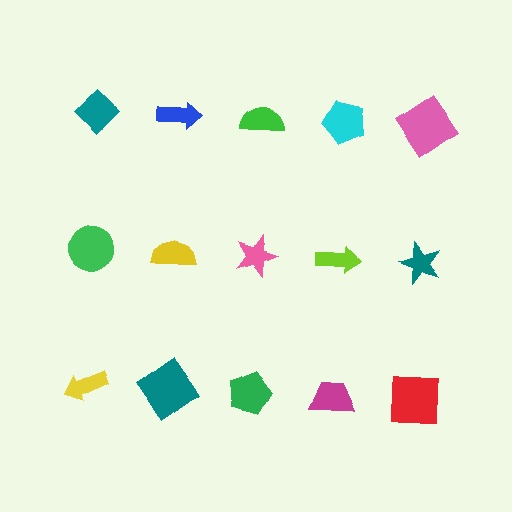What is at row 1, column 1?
A teal diamond.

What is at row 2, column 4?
A lime arrow.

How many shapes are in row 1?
5 shapes.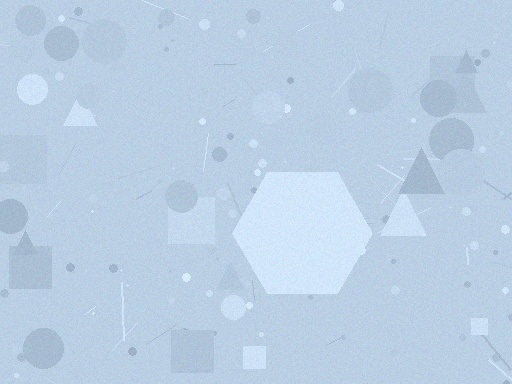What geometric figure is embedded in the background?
A hexagon is embedded in the background.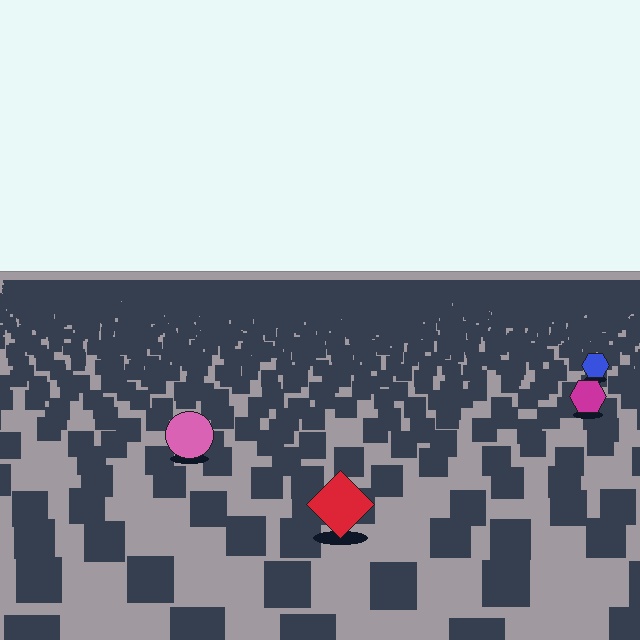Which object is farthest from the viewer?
The blue hexagon is farthest from the viewer. It appears smaller and the ground texture around it is denser.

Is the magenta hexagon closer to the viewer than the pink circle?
No. The pink circle is closer — you can tell from the texture gradient: the ground texture is coarser near it.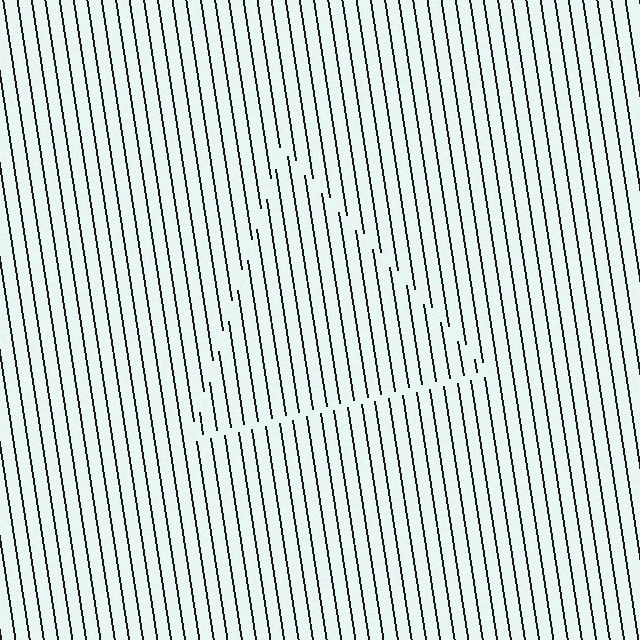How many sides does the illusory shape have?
3 sides — the line-ends trace a triangle.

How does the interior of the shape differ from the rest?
The interior of the shape contains the same grating, shifted by half a period — the contour is defined by the phase discontinuity where line-ends from the inner and outer gratings abut.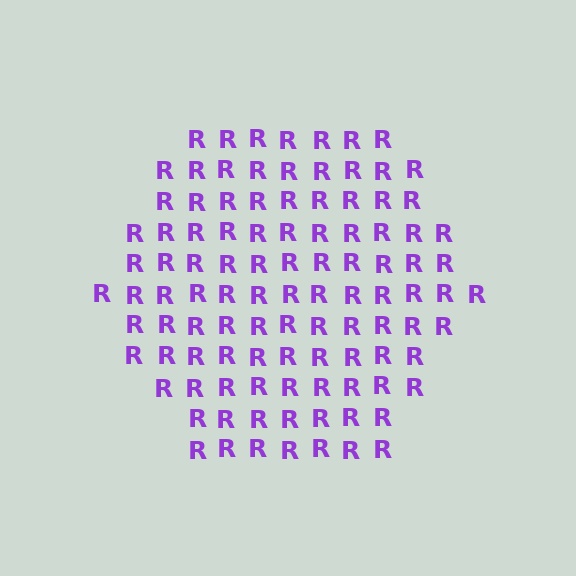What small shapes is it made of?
It is made of small letter R's.